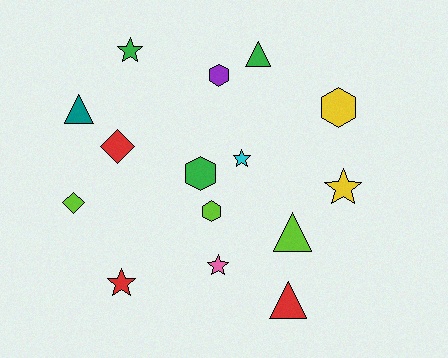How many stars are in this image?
There are 5 stars.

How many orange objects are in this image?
There are no orange objects.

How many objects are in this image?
There are 15 objects.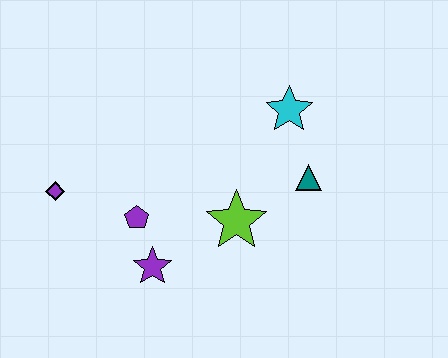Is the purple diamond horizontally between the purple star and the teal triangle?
No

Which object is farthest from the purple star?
The cyan star is farthest from the purple star.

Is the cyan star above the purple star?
Yes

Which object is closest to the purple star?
The purple pentagon is closest to the purple star.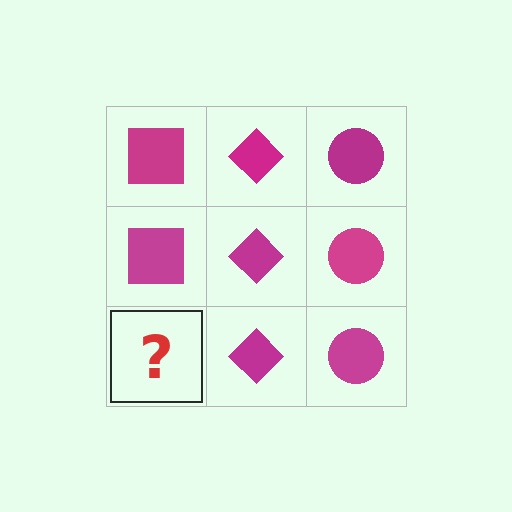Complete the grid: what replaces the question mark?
The question mark should be replaced with a magenta square.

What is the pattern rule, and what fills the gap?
The rule is that each column has a consistent shape. The gap should be filled with a magenta square.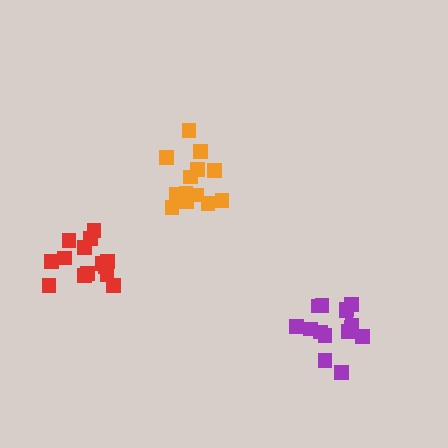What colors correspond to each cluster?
The clusters are colored: purple, orange, red.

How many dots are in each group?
Group 1: 15 dots, Group 2: 15 dots, Group 3: 14 dots (44 total).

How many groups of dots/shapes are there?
There are 3 groups.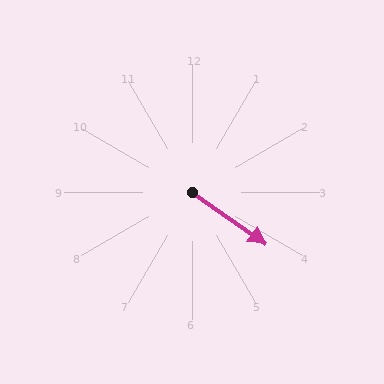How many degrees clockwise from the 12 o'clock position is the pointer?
Approximately 125 degrees.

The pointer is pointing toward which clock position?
Roughly 4 o'clock.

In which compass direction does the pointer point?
Southeast.